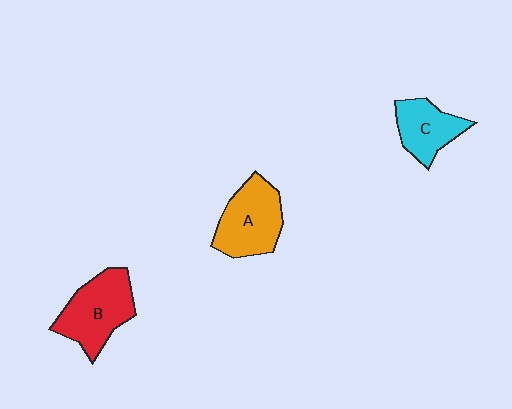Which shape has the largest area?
Shape B (red).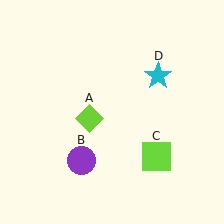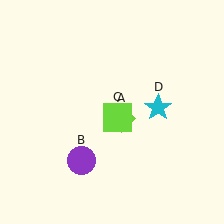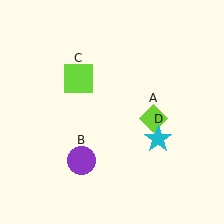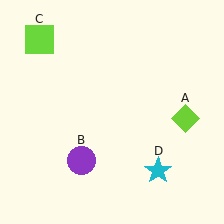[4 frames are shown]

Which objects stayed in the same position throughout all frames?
Purple circle (object B) remained stationary.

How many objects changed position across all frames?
3 objects changed position: lime diamond (object A), lime square (object C), cyan star (object D).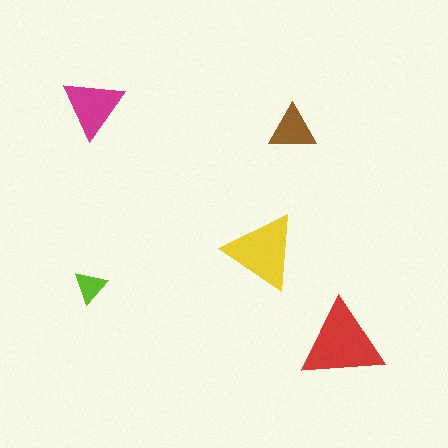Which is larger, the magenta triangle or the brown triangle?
The magenta one.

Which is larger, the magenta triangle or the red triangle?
The red one.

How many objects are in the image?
There are 5 objects in the image.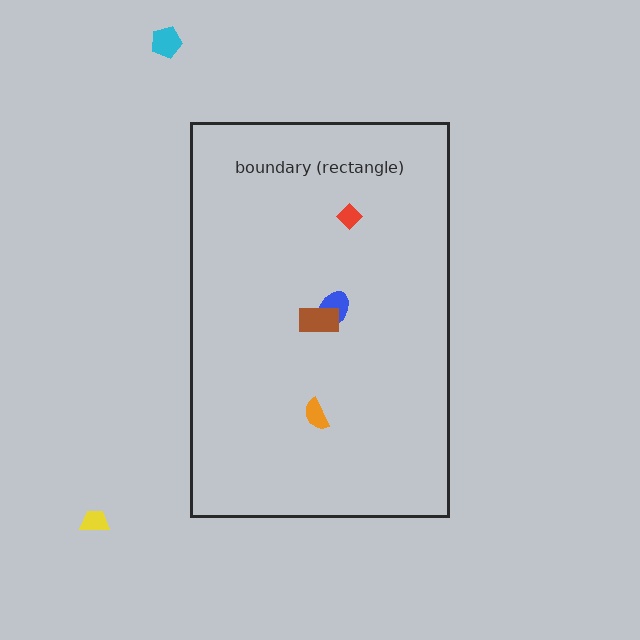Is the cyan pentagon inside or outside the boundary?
Outside.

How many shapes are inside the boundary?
4 inside, 2 outside.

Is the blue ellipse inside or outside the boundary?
Inside.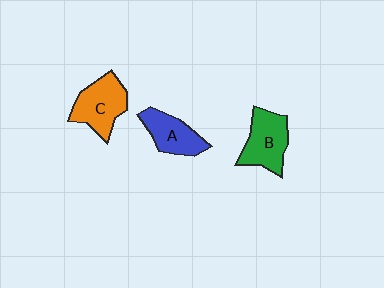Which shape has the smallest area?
Shape A (blue).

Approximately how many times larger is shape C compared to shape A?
Approximately 1.2 times.